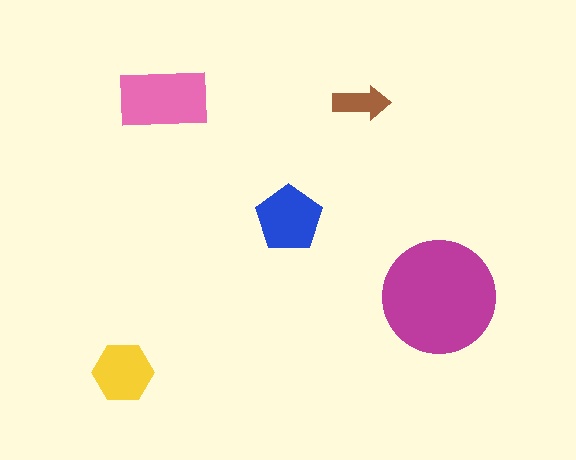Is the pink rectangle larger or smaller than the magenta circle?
Smaller.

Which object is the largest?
The magenta circle.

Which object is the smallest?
The brown arrow.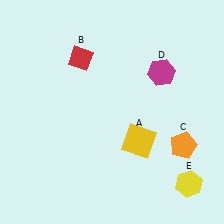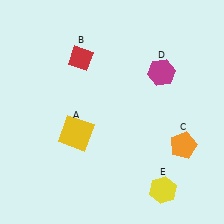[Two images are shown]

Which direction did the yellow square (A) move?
The yellow square (A) moved left.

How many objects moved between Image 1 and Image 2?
2 objects moved between the two images.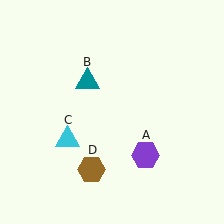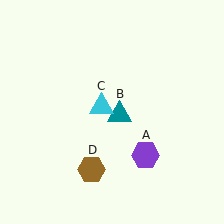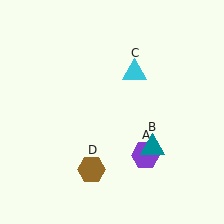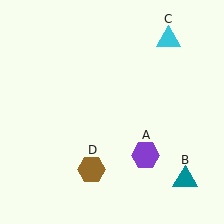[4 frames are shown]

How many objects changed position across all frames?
2 objects changed position: teal triangle (object B), cyan triangle (object C).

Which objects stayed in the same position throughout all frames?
Purple hexagon (object A) and brown hexagon (object D) remained stationary.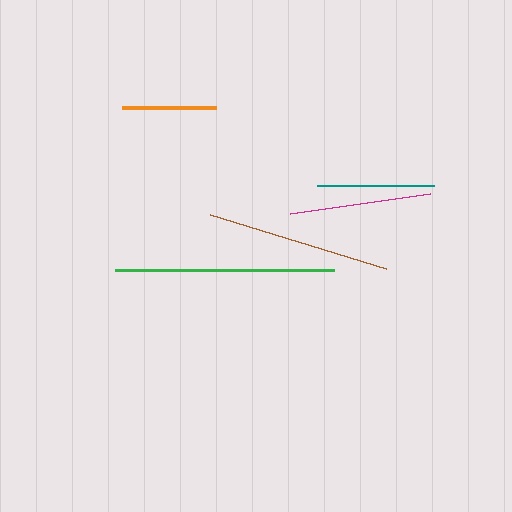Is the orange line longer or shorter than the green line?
The green line is longer than the orange line.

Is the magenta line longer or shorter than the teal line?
The magenta line is longer than the teal line.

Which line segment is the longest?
The green line is the longest at approximately 219 pixels.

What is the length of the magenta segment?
The magenta segment is approximately 142 pixels long.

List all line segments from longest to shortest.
From longest to shortest: green, brown, magenta, teal, orange.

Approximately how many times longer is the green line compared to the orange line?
The green line is approximately 2.3 times the length of the orange line.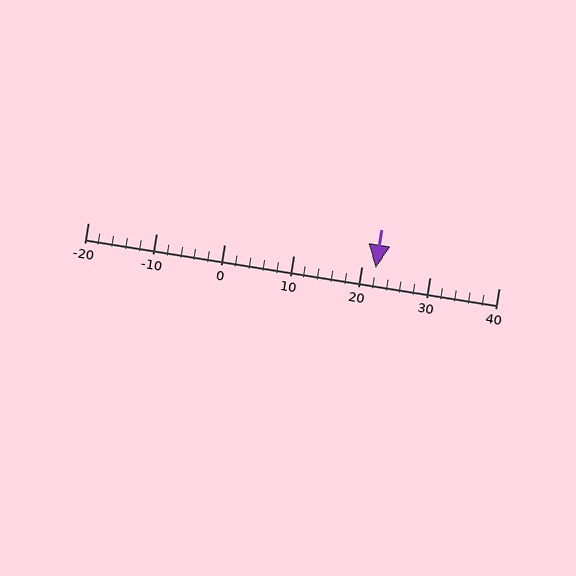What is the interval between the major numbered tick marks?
The major tick marks are spaced 10 units apart.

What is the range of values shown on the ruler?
The ruler shows values from -20 to 40.